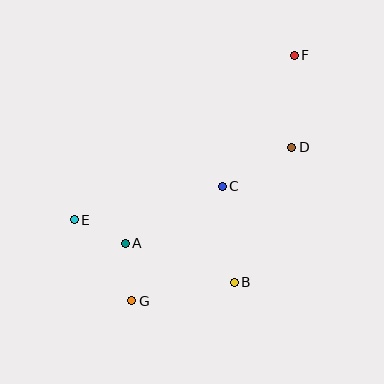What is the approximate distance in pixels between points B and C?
The distance between B and C is approximately 97 pixels.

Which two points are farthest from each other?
Points F and G are farthest from each other.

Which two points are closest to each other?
Points A and E are closest to each other.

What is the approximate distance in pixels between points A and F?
The distance between A and F is approximately 253 pixels.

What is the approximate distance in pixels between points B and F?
The distance between B and F is approximately 235 pixels.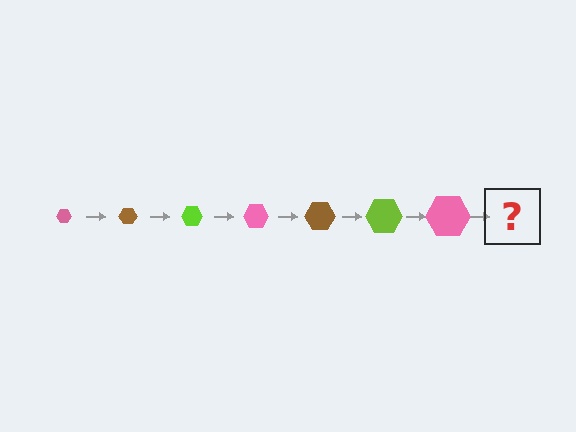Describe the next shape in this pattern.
It should be a brown hexagon, larger than the previous one.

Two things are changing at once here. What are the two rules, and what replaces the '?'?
The two rules are that the hexagon grows larger each step and the color cycles through pink, brown, and lime. The '?' should be a brown hexagon, larger than the previous one.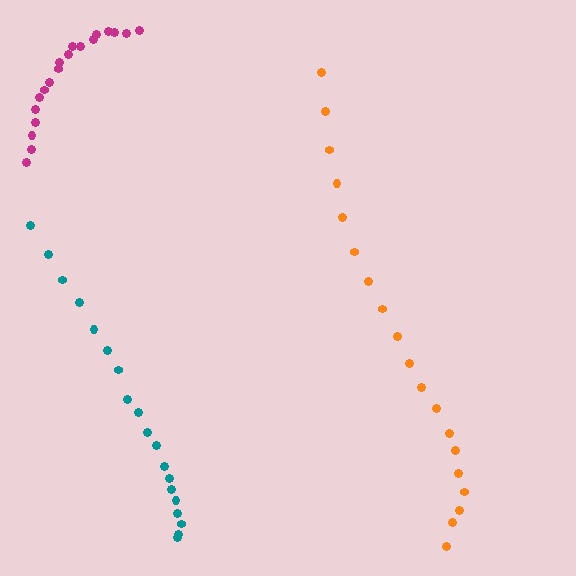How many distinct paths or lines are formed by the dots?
There are 3 distinct paths.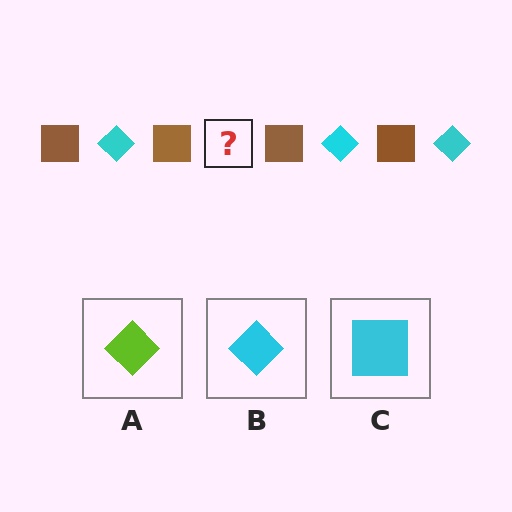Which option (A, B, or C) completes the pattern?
B.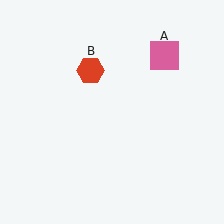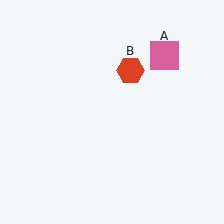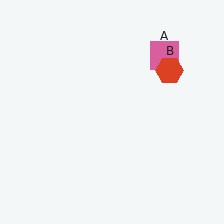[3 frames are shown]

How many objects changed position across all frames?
1 object changed position: red hexagon (object B).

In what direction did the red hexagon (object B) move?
The red hexagon (object B) moved right.